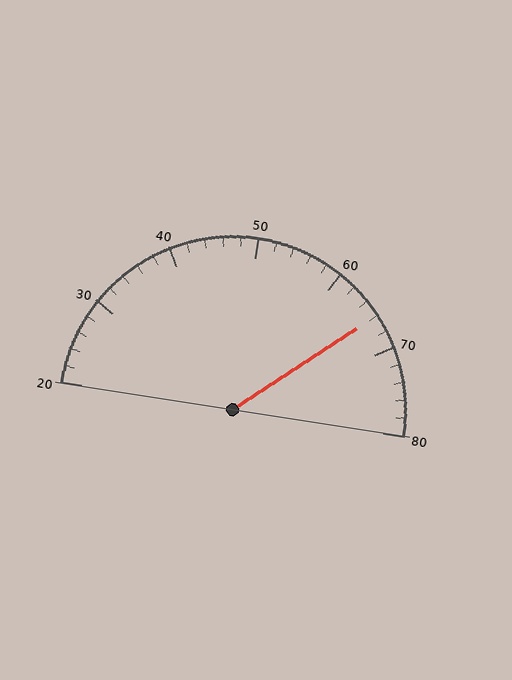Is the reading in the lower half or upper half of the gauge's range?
The reading is in the upper half of the range (20 to 80).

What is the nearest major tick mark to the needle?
The nearest major tick mark is 70.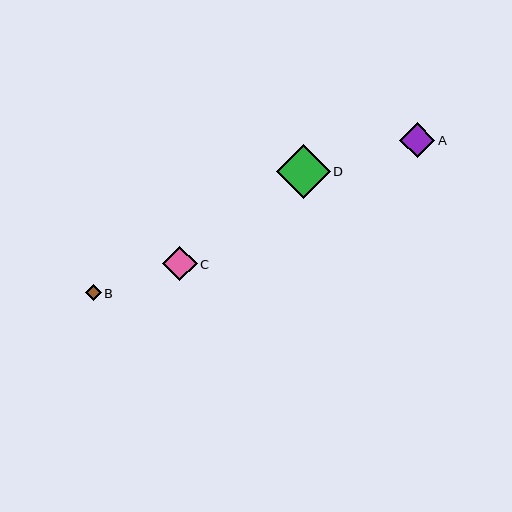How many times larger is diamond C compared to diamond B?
Diamond C is approximately 2.1 times the size of diamond B.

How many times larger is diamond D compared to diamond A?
Diamond D is approximately 1.5 times the size of diamond A.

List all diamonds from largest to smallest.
From largest to smallest: D, A, C, B.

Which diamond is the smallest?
Diamond B is the smallest with a size of approximately 16 pixels.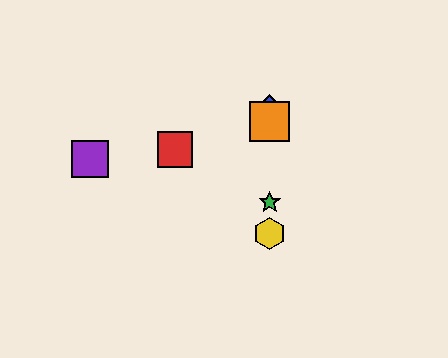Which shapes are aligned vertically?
The blue diamond, the green star, the yellow hexagon, the orange square are aligned vertically.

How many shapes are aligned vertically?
4 shapes (the blue diamond, the green star, the yellow hexagon, the orange square) are aligned vertically.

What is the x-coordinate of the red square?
The red square is at x≈175.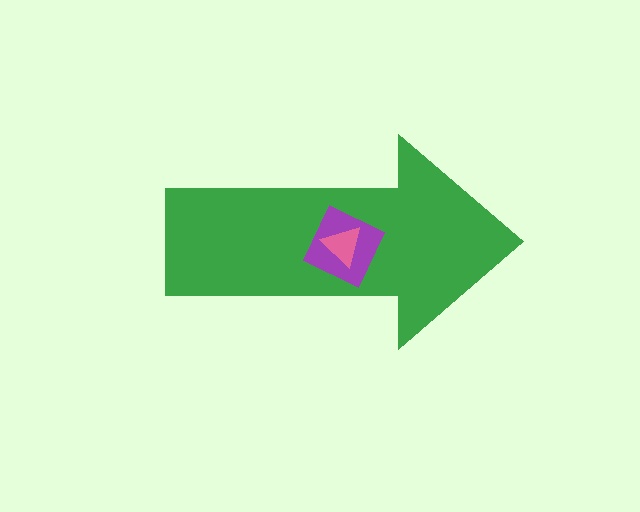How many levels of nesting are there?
3.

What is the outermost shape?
The green arrow.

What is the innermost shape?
The pink triangle.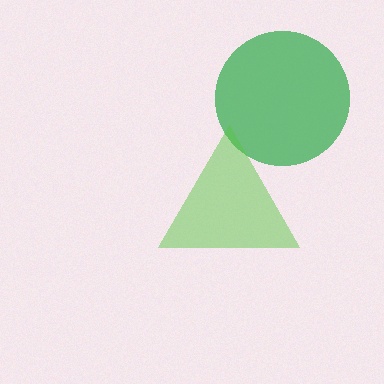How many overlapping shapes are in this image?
There are 2 overlapping shapes in the image.